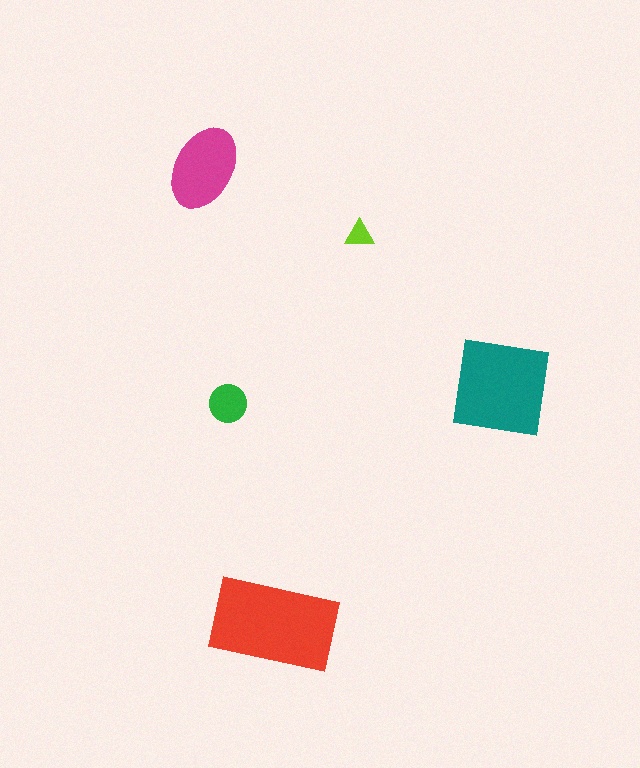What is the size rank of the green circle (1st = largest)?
4th.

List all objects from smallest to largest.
The lime triangle, the green circle, the magenta ellipse, the teal square, the red rectangle.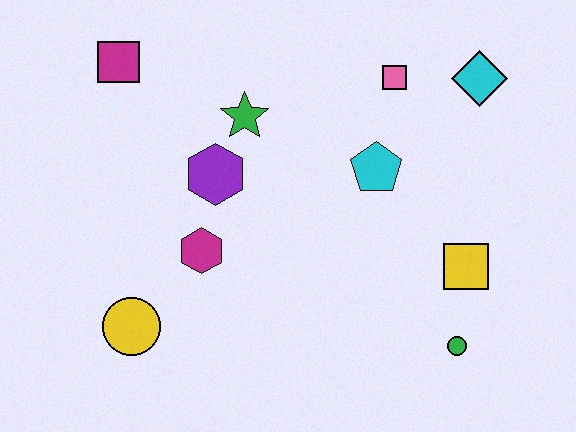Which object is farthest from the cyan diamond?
The yellow circle is farthest from the cyan diamond.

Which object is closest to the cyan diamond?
The pink square is closest to the cyan diamond.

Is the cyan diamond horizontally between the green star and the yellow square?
No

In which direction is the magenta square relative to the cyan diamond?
The magenta square is to the left of the cyan diamond.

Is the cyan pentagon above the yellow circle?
Yes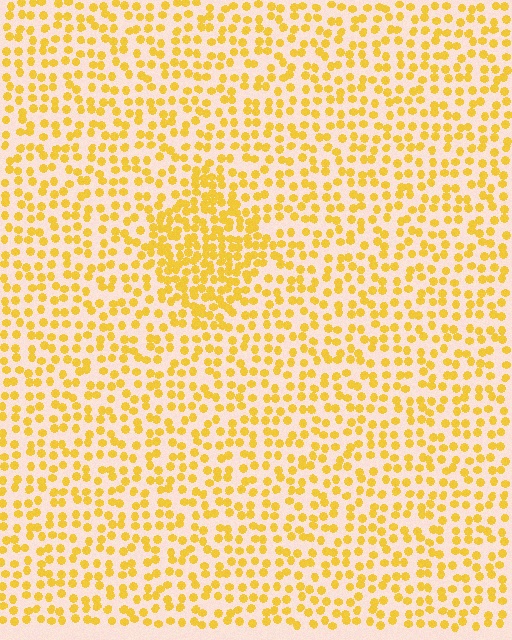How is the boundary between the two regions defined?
The boundary is defined by a change in element density (approximately 1.9x ratio). All elements are the same color, size, and shape.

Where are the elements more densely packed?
The elements are more densely packed inside the diamond boundary.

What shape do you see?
I see a diamond.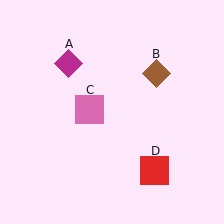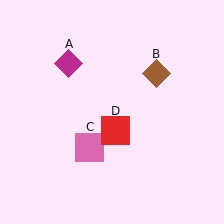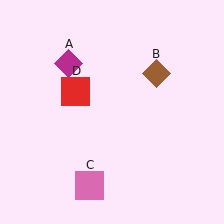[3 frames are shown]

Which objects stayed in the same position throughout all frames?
Magenta diamond (object A) and brown diamond (object B) remained stationary.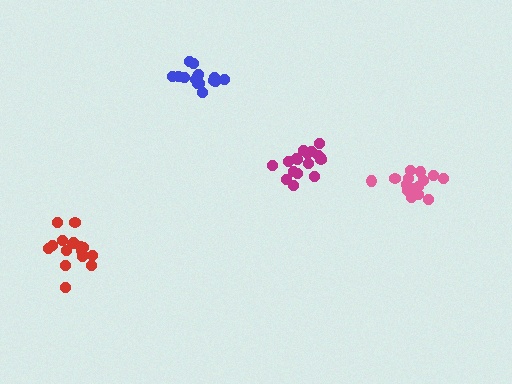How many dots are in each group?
Group 1: 18 dots, Group 2: 15 dots, Group 3: 17 dots, Group 4: 17 dots (67 total).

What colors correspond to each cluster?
The clusters are colored: red, blue, pink, magenta.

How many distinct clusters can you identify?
There are 4 distinct clusters.